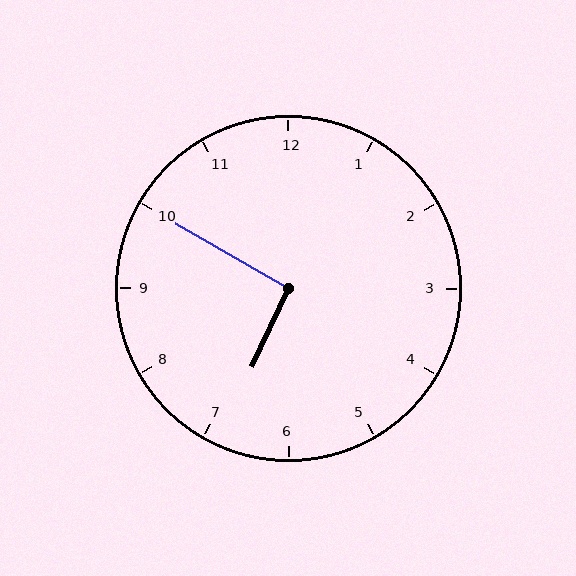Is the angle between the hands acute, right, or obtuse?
It is right.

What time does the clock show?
6:50.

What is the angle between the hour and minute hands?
Approximately 95 degrees.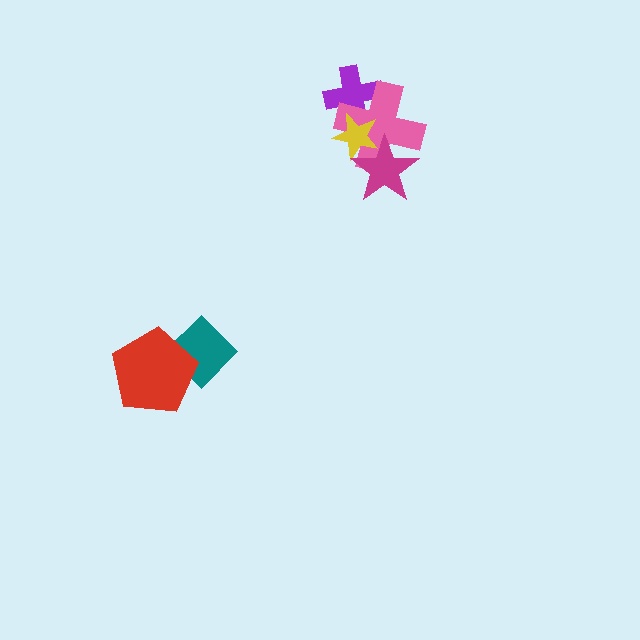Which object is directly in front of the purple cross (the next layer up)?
The pink cross is directly in front of the purple cross.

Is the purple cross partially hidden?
Yes, it is partially covered by another shape.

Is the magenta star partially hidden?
No, no other shape covers it.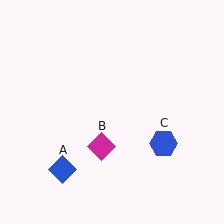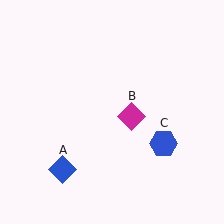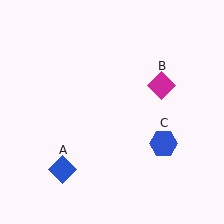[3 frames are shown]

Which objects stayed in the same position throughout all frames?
Blue diamond (object A) and blue hexagon (object C) remained stationary.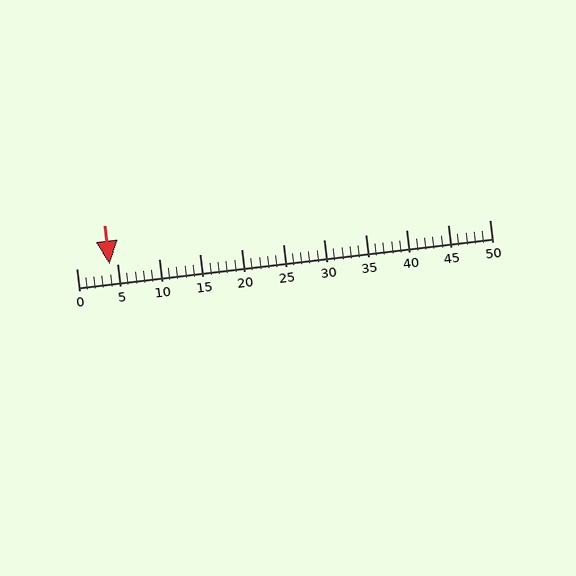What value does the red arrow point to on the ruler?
The red arrow points to approximately 4.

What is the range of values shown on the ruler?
The ruler shows values from 0 to 50.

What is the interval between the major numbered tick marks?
The major tick marks are spaced 5 units apart.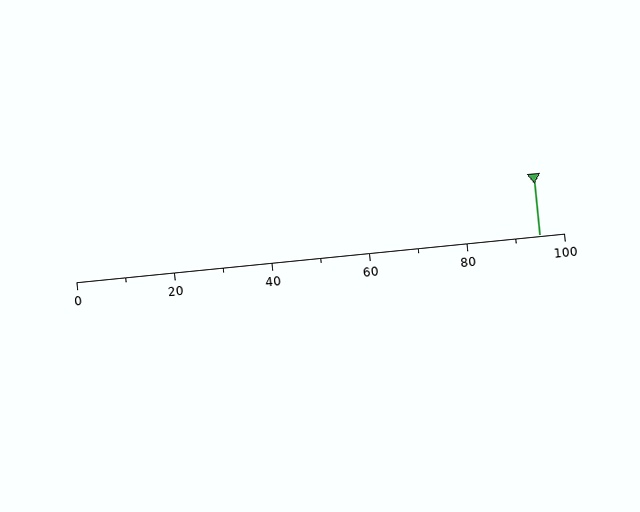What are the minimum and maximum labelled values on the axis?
The axis runs from 0 to 100.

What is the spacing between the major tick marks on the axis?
The major ticks are spaced 20 apart.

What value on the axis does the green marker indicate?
The marker indicates approximately 95.